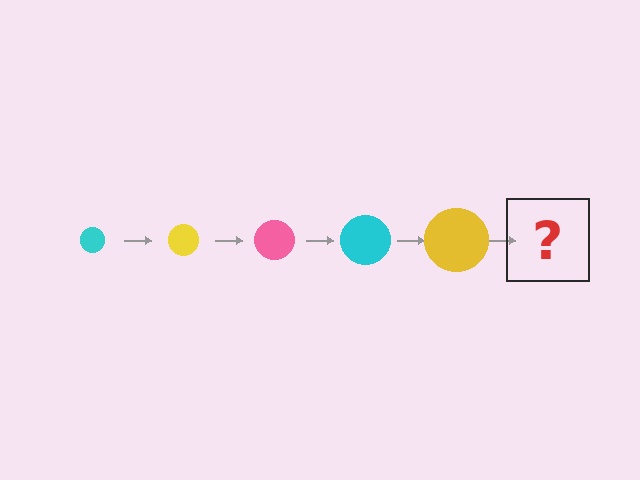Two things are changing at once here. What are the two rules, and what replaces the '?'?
The two rules are that the circle grows larger each step and the color cycles through cyan, yellow, and pink. The '?' should be a pink circle, larger than the previous one.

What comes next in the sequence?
The next element should be a pink circle, larger than the previous one.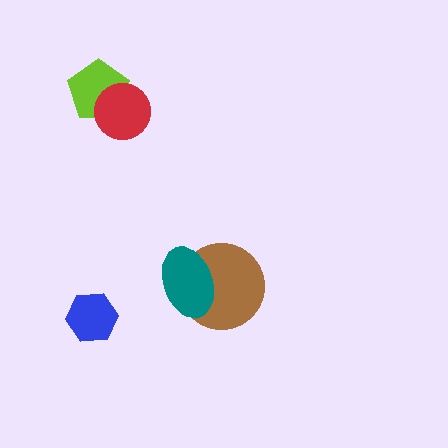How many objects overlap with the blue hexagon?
0 objects overlap with the blue hexagon.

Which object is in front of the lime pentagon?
The red circle is in front of the lime pentagon.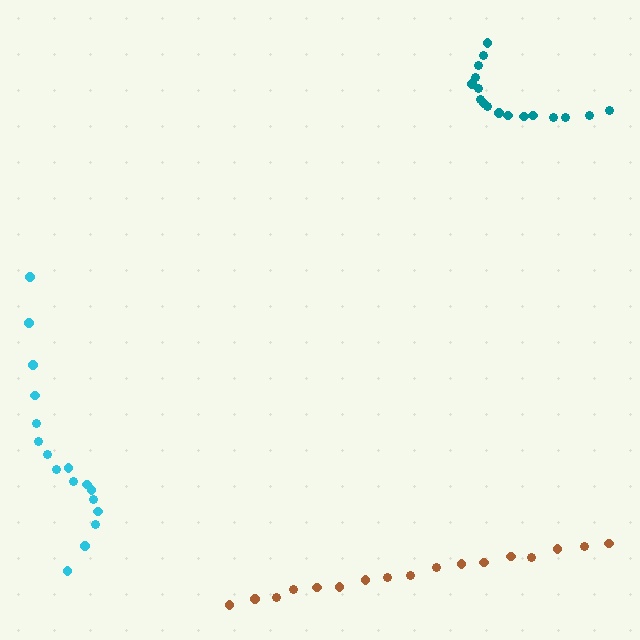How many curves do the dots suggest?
There are 3 distinct paths.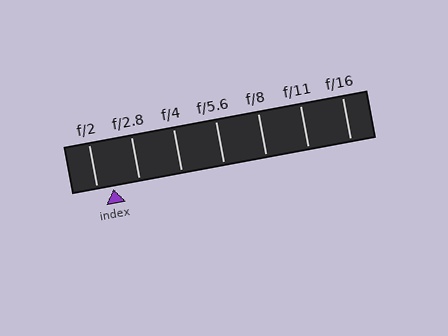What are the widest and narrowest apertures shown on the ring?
The widest aperture shown is f/2 and the narrowest is f/16.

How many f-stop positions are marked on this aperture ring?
There are 7 f-stop positions marked.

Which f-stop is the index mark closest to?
The index mark is closest to f/2.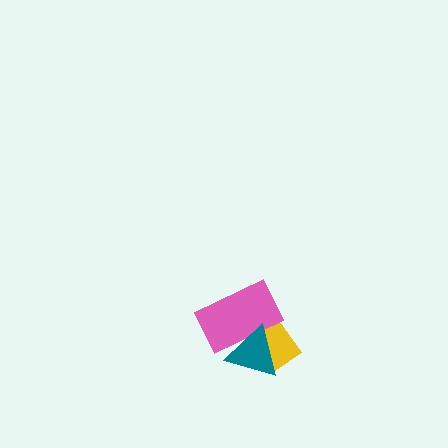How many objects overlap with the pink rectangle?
2 objects overlap with the pink rectangle.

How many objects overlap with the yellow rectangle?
2 objects overlap with the yellow rectangle.